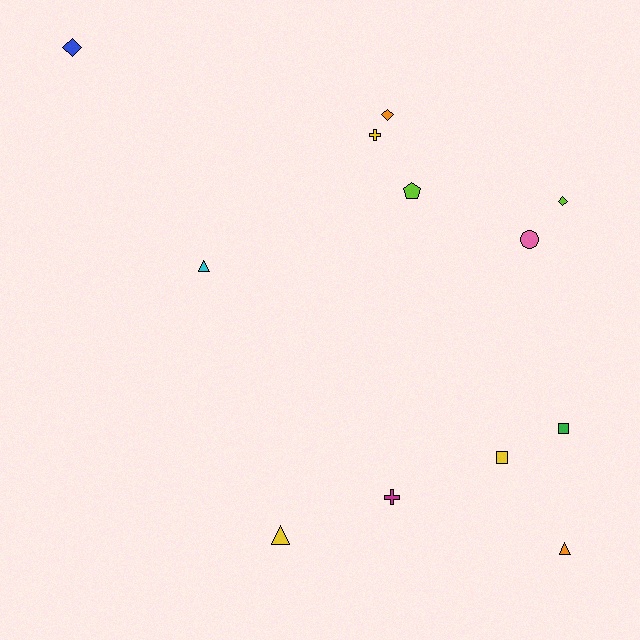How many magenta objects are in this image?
There is 1 magenta object.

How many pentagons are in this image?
There is 1 pentagon.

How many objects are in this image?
There are 12 objects.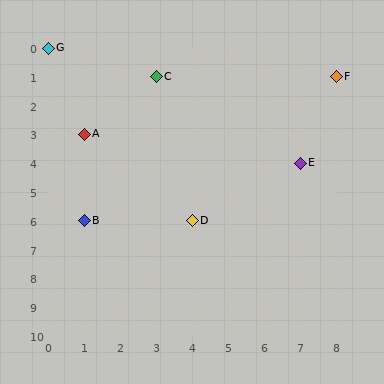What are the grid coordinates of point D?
Point D is at grid coordinates (4, 6).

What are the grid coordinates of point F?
Point F is at grid coordinates (8, 1).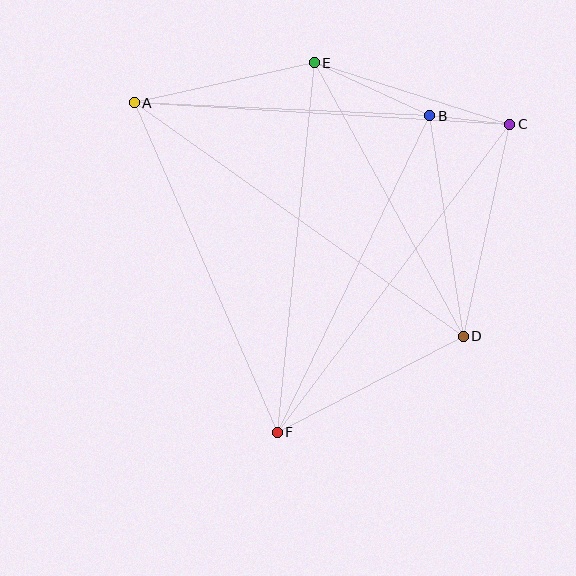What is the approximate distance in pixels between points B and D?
The distance between B and D is approximately 223 pixels.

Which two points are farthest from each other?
Points A and D are farthest from each other.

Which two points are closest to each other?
Points B and C are closest to each other.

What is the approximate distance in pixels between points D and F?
The distance between D and F is approximately 209 pixels.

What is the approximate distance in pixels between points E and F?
The distance between E and F is approximately 371 pixels.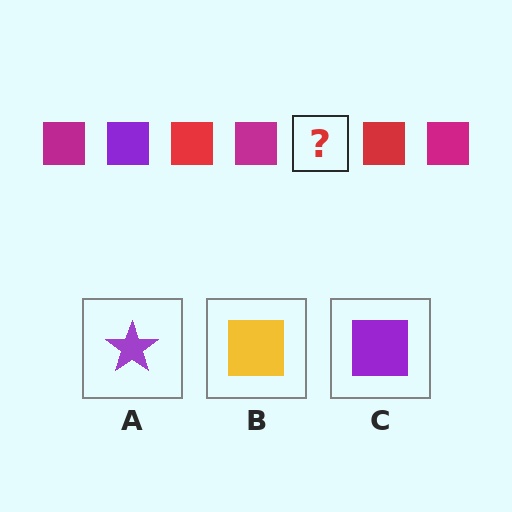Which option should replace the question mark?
Option C.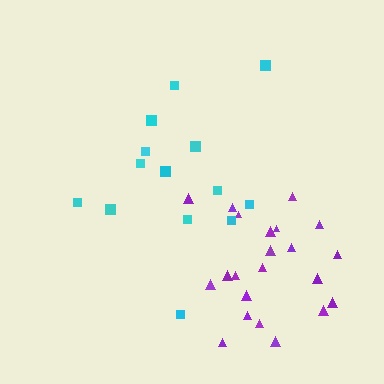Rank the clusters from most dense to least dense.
purple, cyan.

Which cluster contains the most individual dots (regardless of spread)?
Purple (23).